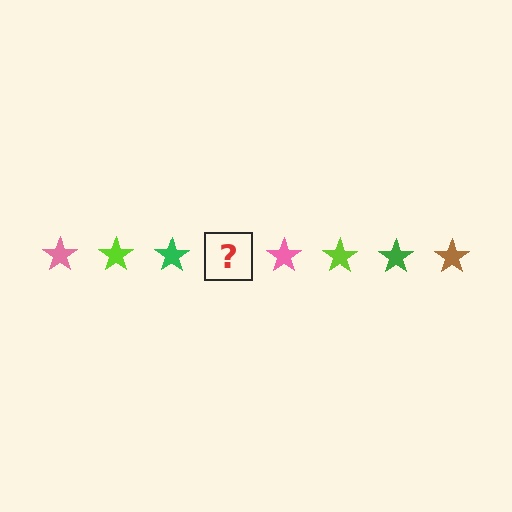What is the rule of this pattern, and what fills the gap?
The rule is that the pattern cycles through pink, lime, green, brown stars. The gap should be filled with a brown star.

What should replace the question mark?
The question mark should be replaced with a brown star.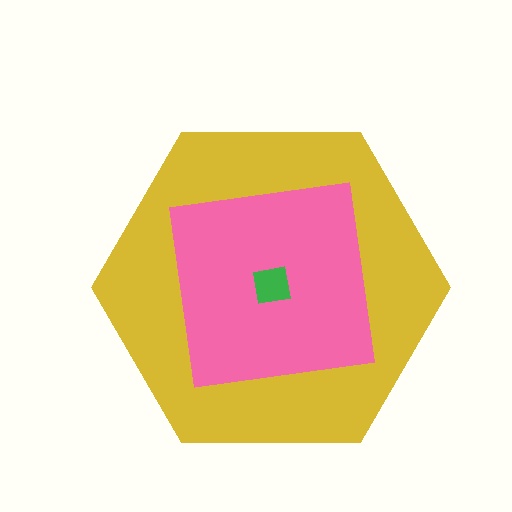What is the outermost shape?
The yellow hexagon.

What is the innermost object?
The green square.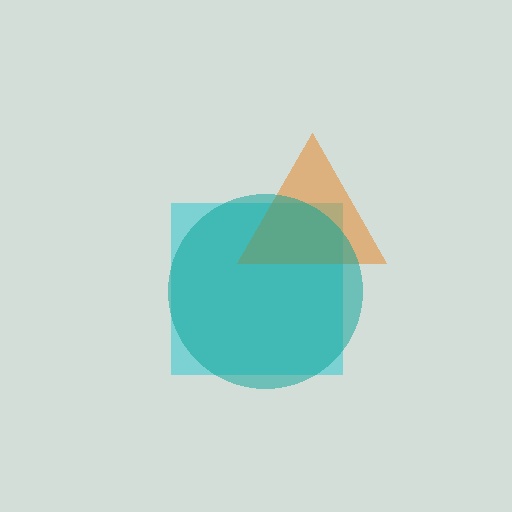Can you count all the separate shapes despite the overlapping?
Yes, there are 3 separate shapes.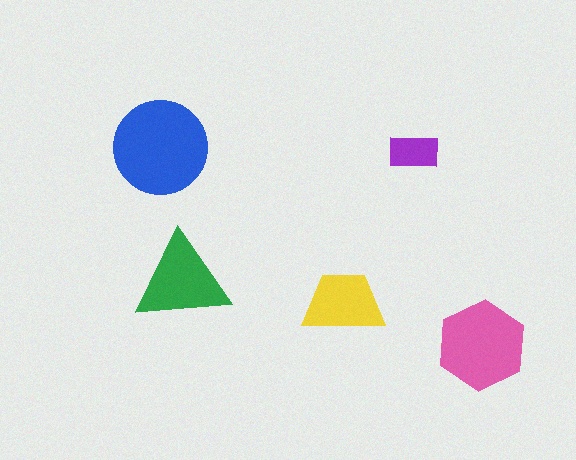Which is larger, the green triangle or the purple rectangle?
The green triangle.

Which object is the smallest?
The purple rectangle.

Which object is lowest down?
The pink hexagon is bottommost.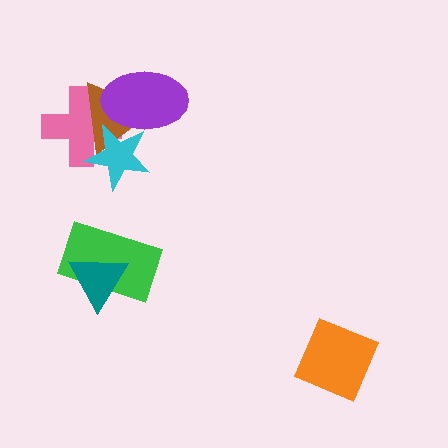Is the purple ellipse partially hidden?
Yes, it is partially covered by another shape.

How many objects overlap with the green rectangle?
1 object overlaps with the green rectangle.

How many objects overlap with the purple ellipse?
3 objects overlap with the purple ellipse.